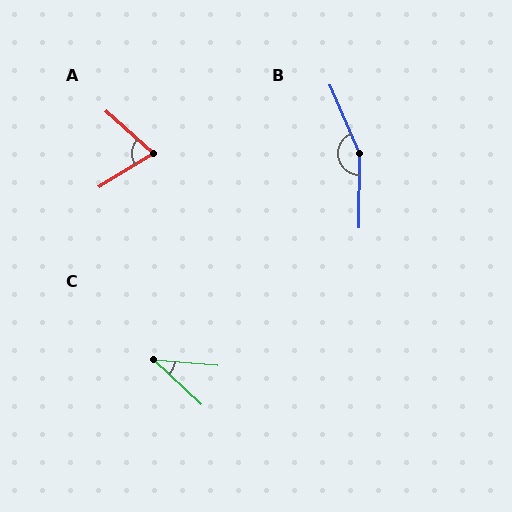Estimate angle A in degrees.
Approximately 74 degrees.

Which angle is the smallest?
C, at approximately 38 degrees.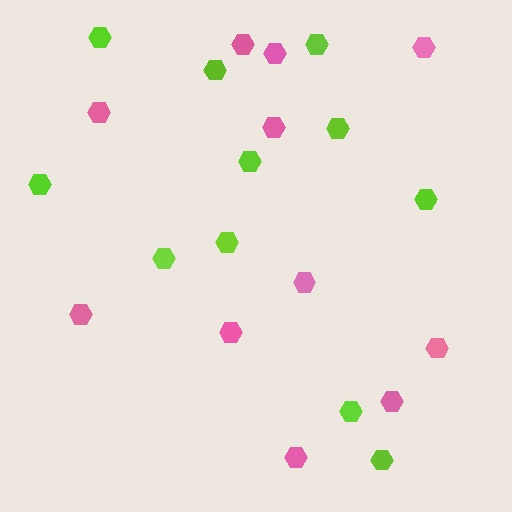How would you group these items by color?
There are 2 groups: one group of lime hexagons (11) and one group of pink hexagons (11).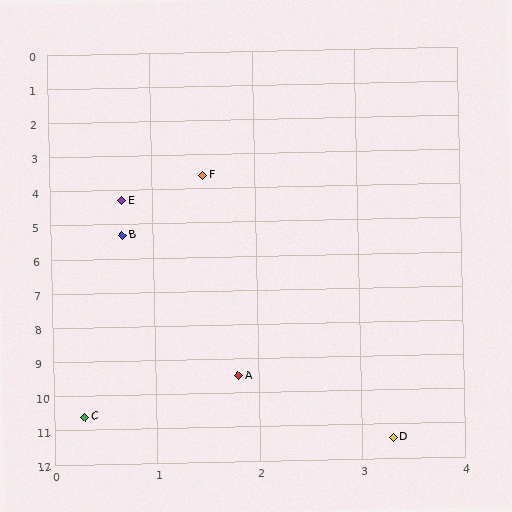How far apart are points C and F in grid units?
Points C and F are about 7.1 grid units apart.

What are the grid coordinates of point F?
Point F is at approximately (1.5, 3.6).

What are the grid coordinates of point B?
Point B is at approximately (0.7, 5.3).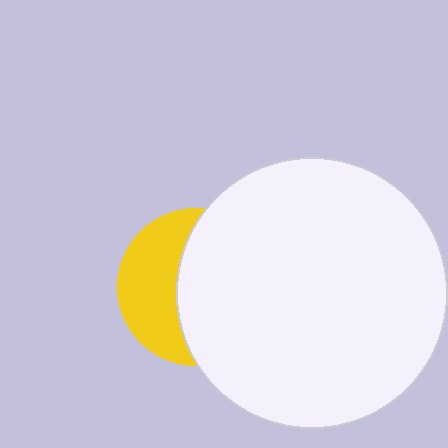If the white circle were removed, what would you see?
You would see the complete yellow circle.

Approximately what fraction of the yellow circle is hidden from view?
Roughly 60% of the yellow circle is hidden behind the white circle.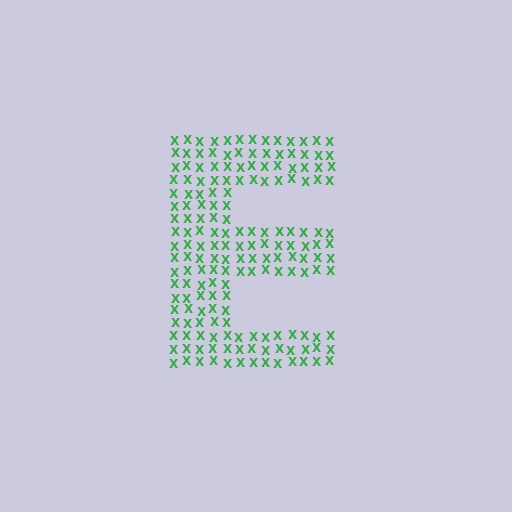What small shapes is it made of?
It is made of small letter X's.